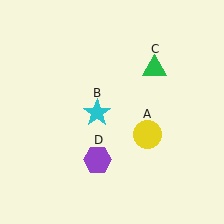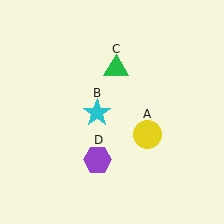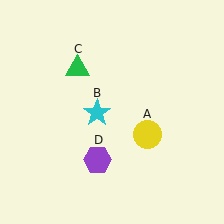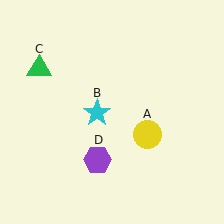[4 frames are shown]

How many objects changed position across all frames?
1 object changed position: green triangle (object C).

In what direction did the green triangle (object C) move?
The green triangle (object C) moved left.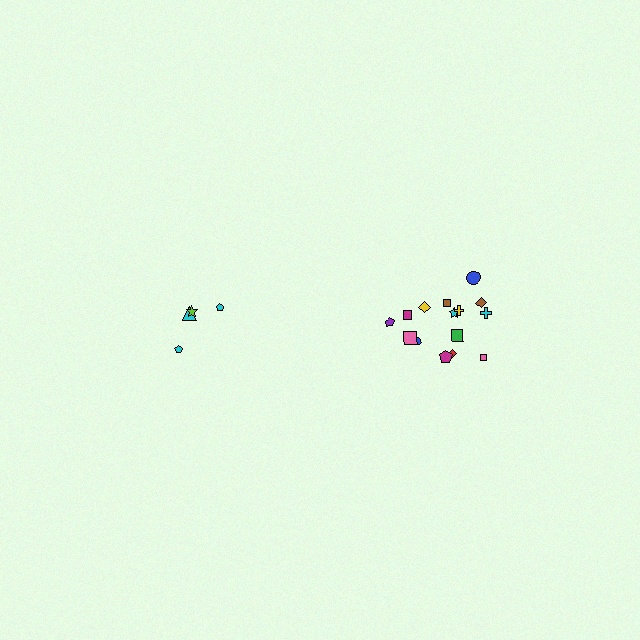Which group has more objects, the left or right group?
The right group.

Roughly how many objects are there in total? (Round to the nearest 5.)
Roughly 20 objects in total.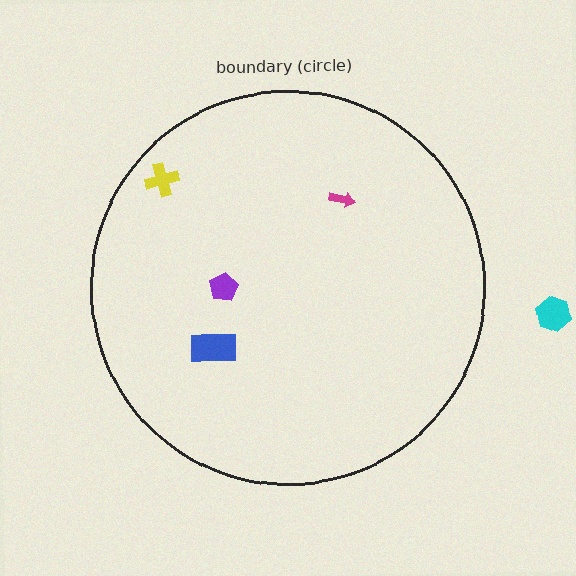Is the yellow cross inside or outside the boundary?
Inside.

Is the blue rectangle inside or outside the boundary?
Inside.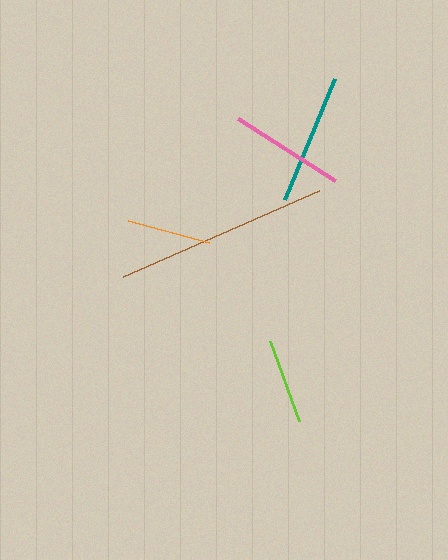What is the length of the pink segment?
The pink segment is approximately 116 pixels long.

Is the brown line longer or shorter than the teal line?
The brown line is longer than the teal line.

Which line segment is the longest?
The brown line is the longest at approximately 214 pixels.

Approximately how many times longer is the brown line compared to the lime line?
The brown line is approximately 2.5 times the length of the lime line.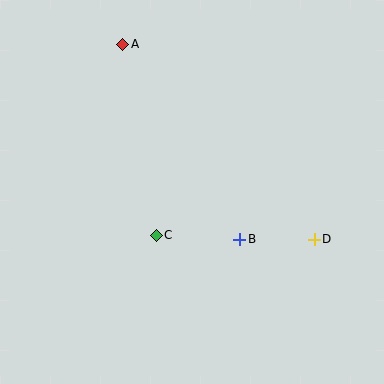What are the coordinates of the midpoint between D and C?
The midpoint between D and C is at (235, 237).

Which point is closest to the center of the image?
Point C at (156, 235) is closest to the center.